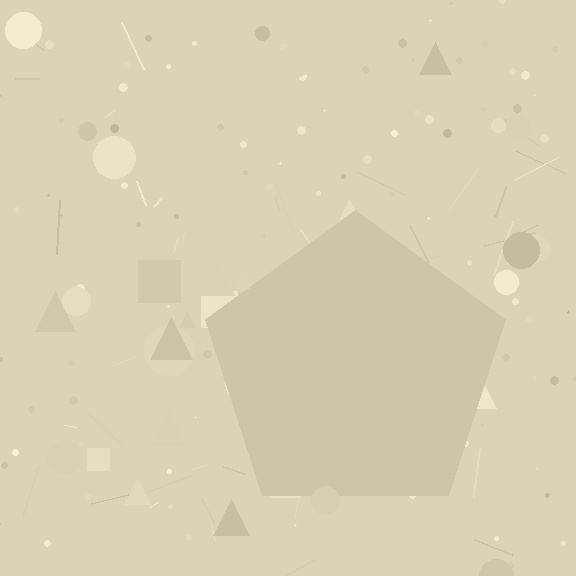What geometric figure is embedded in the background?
A pentagon is embedded in the background.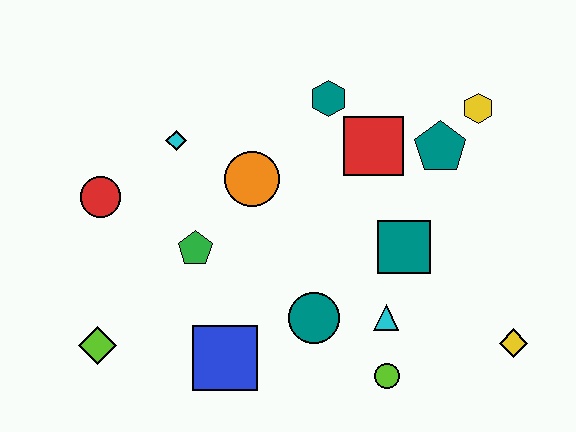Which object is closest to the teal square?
The cyan triangle is closest to the teal square.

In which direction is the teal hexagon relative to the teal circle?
The teal hexagon is above the teal circle.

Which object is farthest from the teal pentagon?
The lime diamond is farthest from the teal pentagon.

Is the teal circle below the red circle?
Yes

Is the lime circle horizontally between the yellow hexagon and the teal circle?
Yes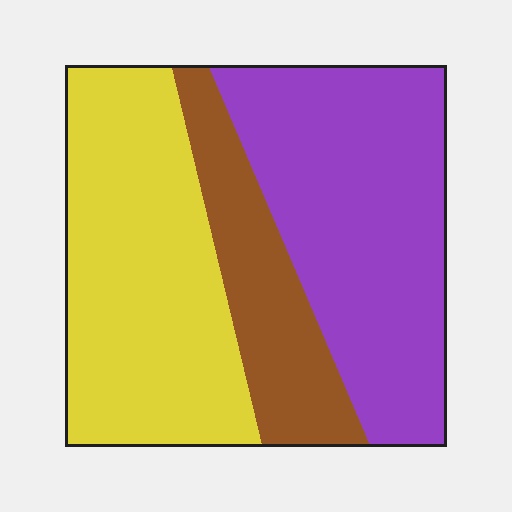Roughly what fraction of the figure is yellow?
Yellow covers around 40% of the figure.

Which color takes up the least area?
Brown, at roughly 20%.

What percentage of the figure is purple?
Purple covers around 40% of the figure.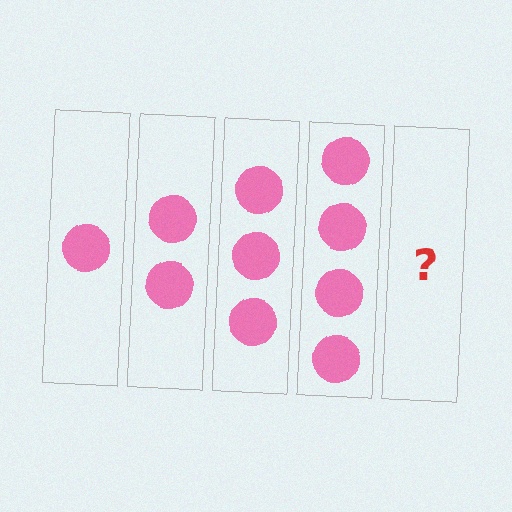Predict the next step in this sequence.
The next step is 5 circles.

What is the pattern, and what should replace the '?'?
The pattern is that each step adds one more circle. The '?' should be 5 circles.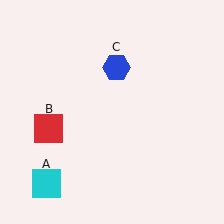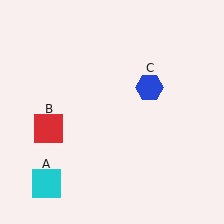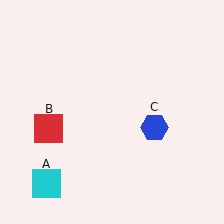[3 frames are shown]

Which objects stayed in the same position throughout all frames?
Cyan square (object A) and red square (object B) remained stationary.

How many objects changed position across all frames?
1 object changed position: blue hexagon (object C).